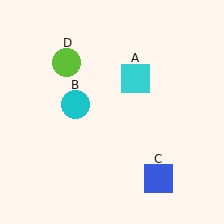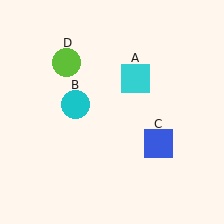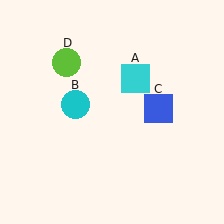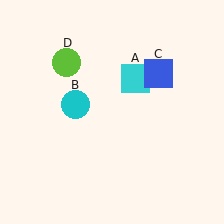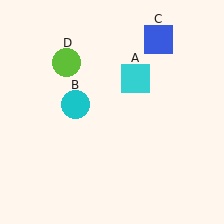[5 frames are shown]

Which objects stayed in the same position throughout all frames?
Cyan square (object A) and cyan circle (object B) and lime circle (object D) remained stationary.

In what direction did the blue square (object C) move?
The blue square (object C) moved up.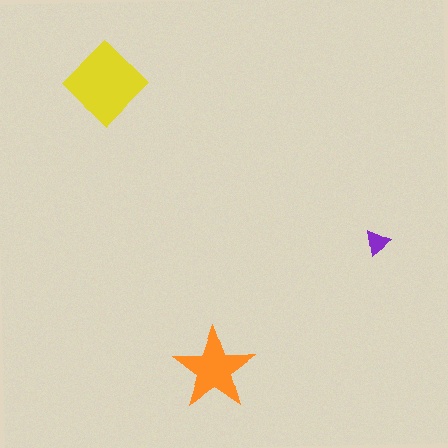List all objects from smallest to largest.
The purple triangle, the orange star, the yellow diamond.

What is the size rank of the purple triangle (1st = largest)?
3rd.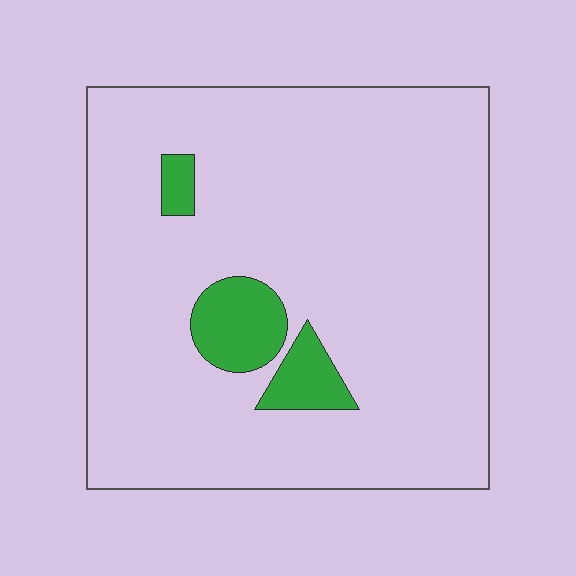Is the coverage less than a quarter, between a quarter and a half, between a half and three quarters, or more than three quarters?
Less than a quarter.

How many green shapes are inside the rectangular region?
3.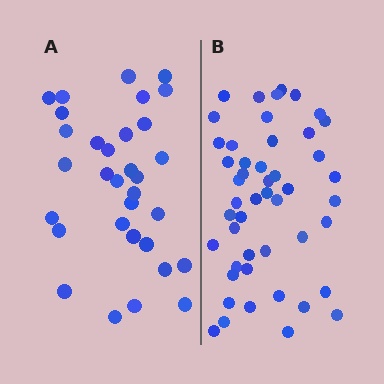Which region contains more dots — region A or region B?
Region B (the right region) has more dots.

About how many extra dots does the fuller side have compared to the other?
Region B has approximately 15 more dots than region A.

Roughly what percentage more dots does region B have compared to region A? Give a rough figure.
About 50% more.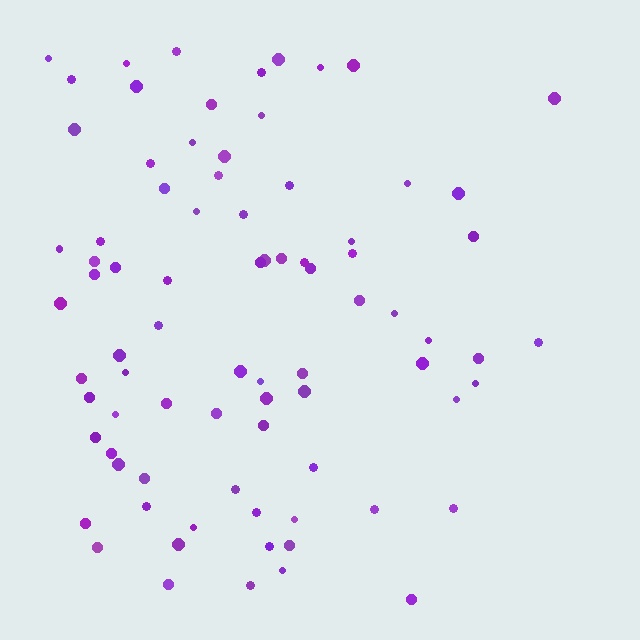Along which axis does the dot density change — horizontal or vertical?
Horizontal.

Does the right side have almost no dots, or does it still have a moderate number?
Still a moderate number, just noticeably fewer than the left.